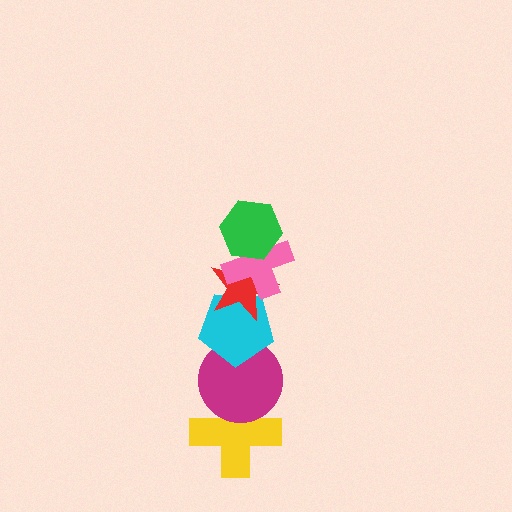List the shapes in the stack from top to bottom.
From top to bottom: the green hexagon, the pink cross, the red star, the cyan pentagon, the magenta circle, the yellow cross.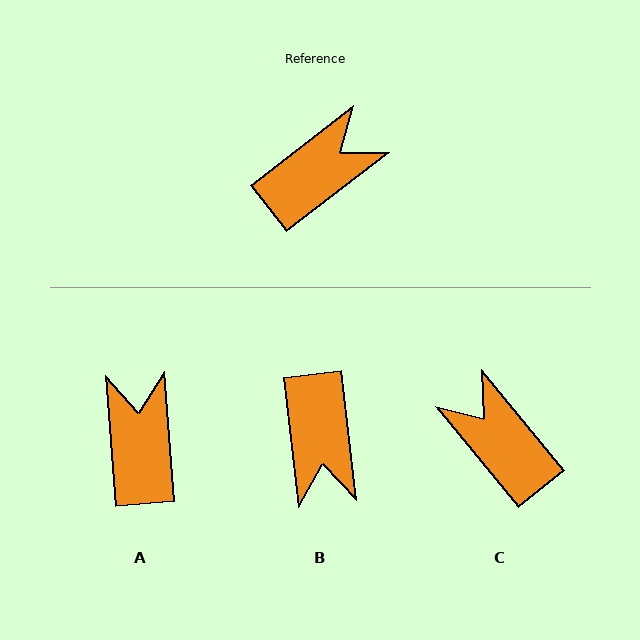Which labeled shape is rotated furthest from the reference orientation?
B, about 121 degrees away.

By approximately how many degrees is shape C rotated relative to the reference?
Approximately 91 degrees counter-clockwise.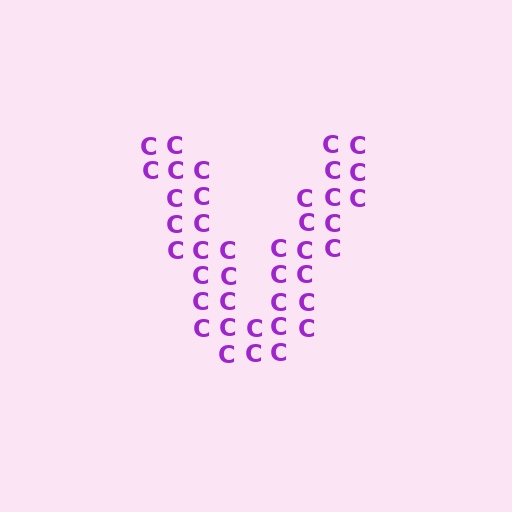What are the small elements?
The small elements are letter C's.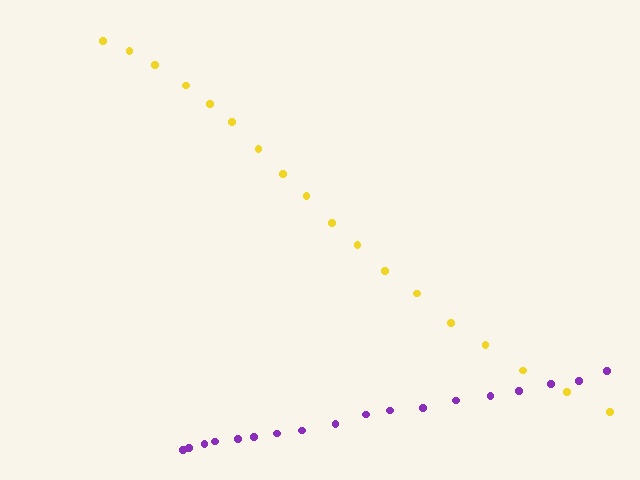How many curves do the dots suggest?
There are 2 distinct paths.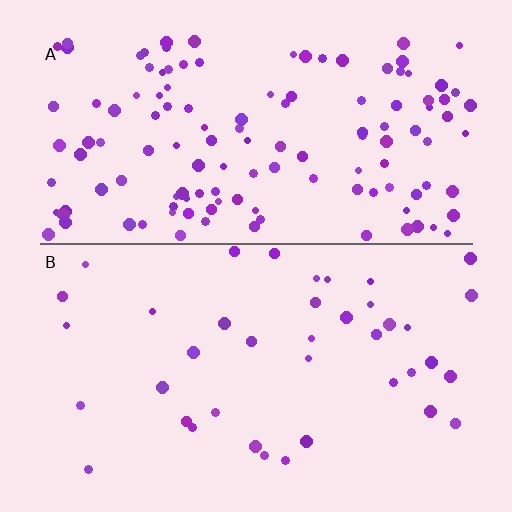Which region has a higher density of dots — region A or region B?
A (the top).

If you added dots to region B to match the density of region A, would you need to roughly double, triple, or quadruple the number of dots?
Approximately triple.